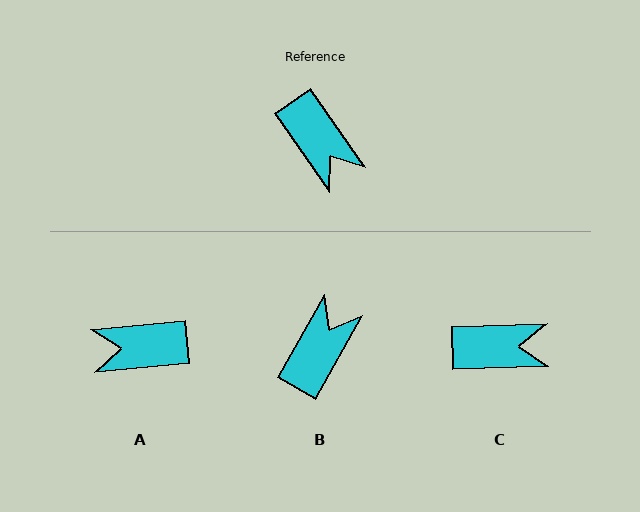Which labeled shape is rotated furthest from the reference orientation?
A, about 120 degrees away.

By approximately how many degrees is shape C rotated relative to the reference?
Approximately 57 degrees counter-clockwise.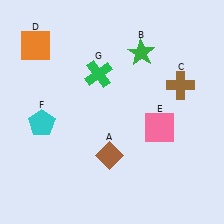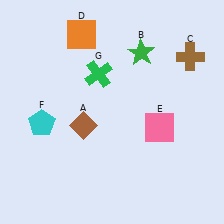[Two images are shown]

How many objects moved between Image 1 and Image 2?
3 objects moved between the two images.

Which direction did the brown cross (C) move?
The brown cross (C) moved up.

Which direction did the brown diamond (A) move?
The brown diamond (A) moved up.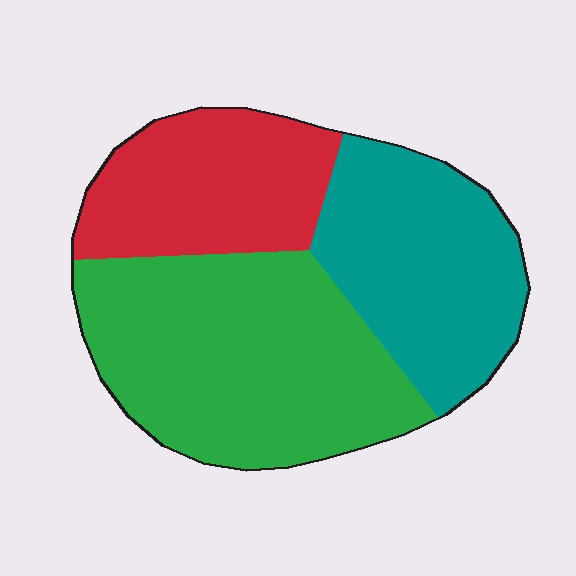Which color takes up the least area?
Red, at roughly 25%.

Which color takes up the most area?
Green, at roughly 45%.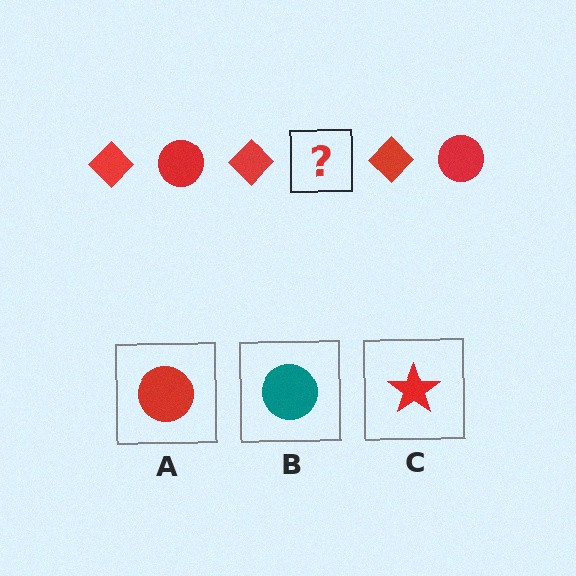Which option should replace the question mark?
Option A.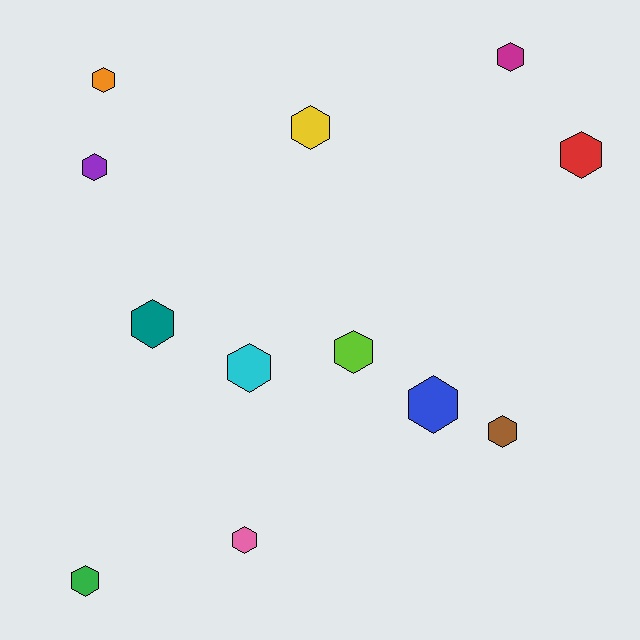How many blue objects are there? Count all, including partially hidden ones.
There is 1 blue object.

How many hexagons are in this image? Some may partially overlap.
There are 12 hexagons.